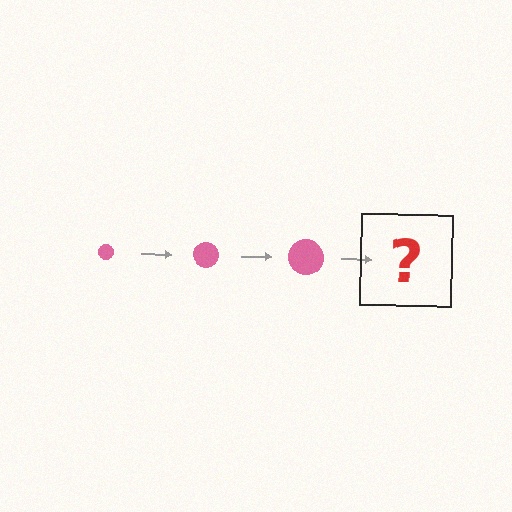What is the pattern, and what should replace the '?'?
The pattern is that the circle gets progressively larger each step. The '?' should be a pink circle, larger than the previous one.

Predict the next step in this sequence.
The next step is a pink circle, larger than the previous one.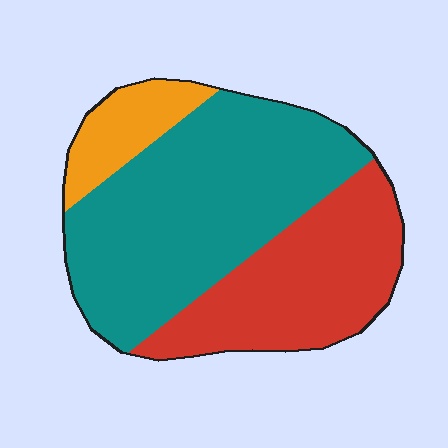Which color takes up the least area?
Orange, at roughly 10%.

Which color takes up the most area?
Teal, at roughly 55%.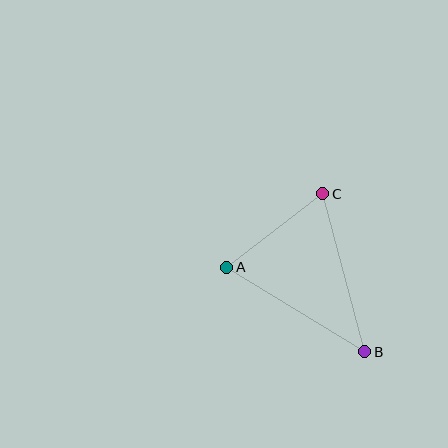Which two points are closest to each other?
Points A and C are closest to each other.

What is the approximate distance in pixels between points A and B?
The distance between A and B is approximately 162 pixels.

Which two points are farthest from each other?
Points B and C are farthest from each other.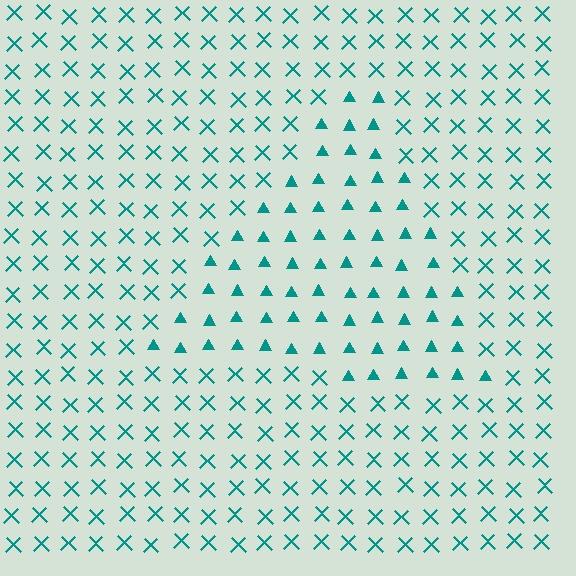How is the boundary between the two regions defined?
The boundary is defined by a change in element shape: triangles inside vs. X marks outside. All elements share the same color and spacing.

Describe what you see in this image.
The image is filled with small teal elements arranged in a uniform grid. A triangle-shaped region contains triangles, while the surrounding area contains X marks. The boundary is defined purely by the change in element shape.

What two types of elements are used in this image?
The image uses triangles inside the triangle region and X marks outside it.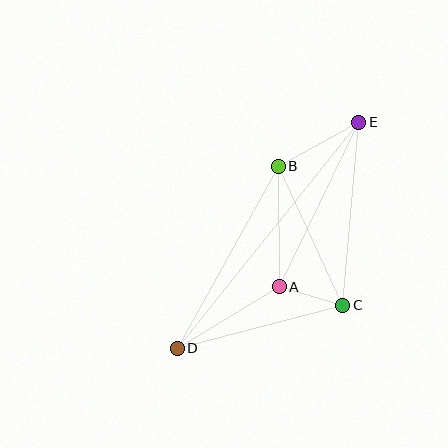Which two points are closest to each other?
Points A and C are closest to each other.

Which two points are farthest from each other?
Points D and E are farthest from each other.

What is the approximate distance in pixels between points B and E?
The distance between B and E is approximately 91 pixels.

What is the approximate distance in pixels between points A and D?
The distance between A and D is approximately 119 pixels.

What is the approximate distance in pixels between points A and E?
The distance between A and E is approximately 183 pixels.